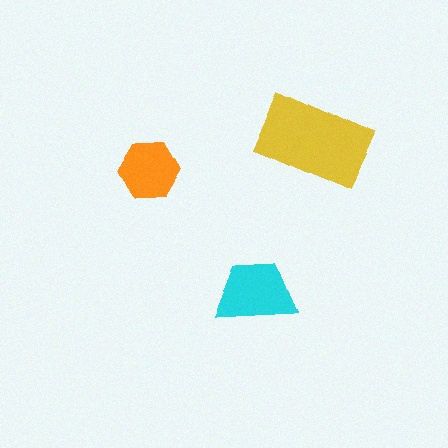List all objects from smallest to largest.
The orange hexagon, the cyan trapezoid, the yellow rectangle.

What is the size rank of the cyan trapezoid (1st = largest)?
2nd.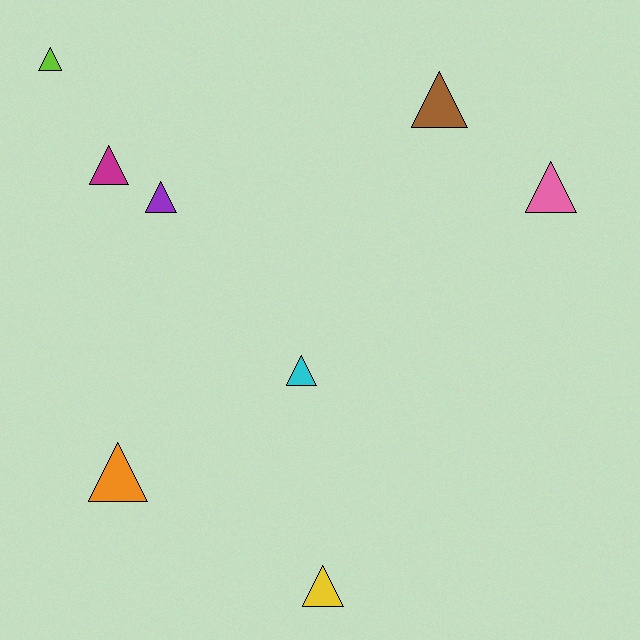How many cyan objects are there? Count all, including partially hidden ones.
There is 1 cyan object.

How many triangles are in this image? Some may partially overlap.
There are 8 triangles.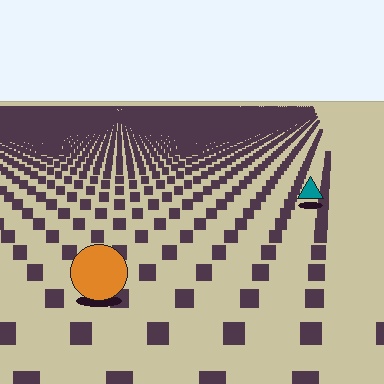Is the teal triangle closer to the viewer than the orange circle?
No. The orange circle is closer — you can tell from the texture gradient: the ground texture is coarser near it.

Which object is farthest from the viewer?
The teal triangle is farthest from the viewer. It appears smaller and the ground texture around it is denser.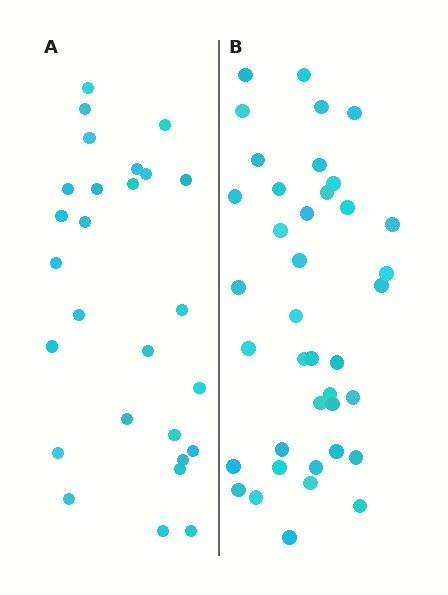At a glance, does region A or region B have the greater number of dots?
Region B (the right region) has more dots.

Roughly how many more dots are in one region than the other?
Region B has roughly 12 or so more dots than region A.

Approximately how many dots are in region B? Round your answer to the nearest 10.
About 40 dots. (The exact count is 39, which rounds to 40.)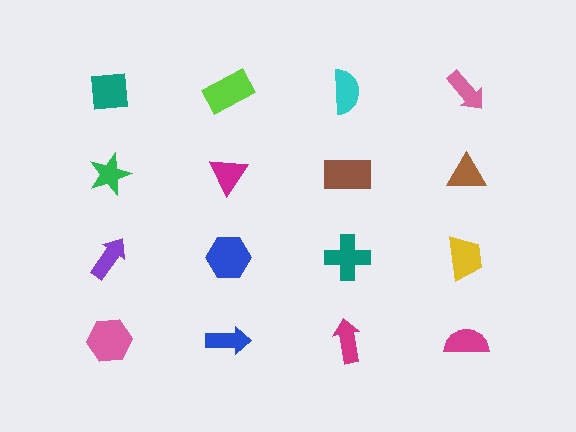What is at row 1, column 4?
A pink arrow.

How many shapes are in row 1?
4 shapes.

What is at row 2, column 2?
A magenta triangle.